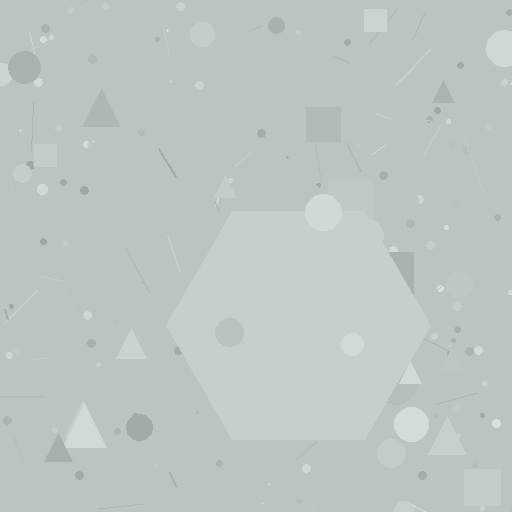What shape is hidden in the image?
A hexagon is hidden in the image.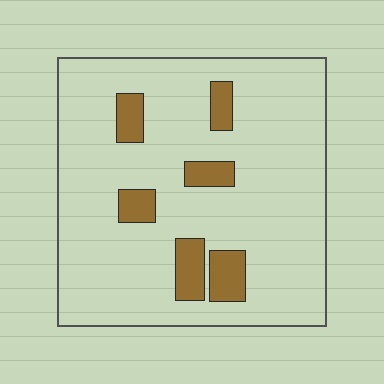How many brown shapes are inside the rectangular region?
6.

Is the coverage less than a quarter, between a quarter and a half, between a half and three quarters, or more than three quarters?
Less than a quarter.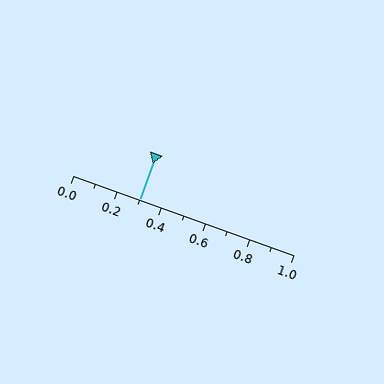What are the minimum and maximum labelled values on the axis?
The axis runs from 0.0 to 1.0.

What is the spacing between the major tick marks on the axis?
The major ticks are spaced 0.2 apart.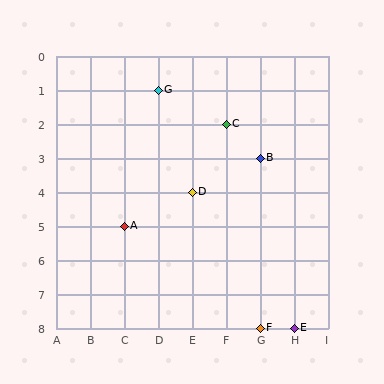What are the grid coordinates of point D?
Point D is at grid coordinates (E, 4).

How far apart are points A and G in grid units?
Points A and G are 1 column and 4 rows apart (about 4.1 grid units diagonally).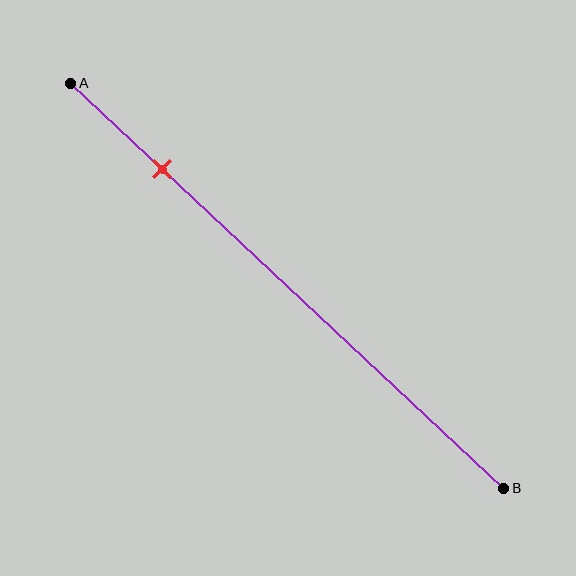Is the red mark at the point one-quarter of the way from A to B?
No, the mark is at about 20% from A, not at the 25% one-quarter point.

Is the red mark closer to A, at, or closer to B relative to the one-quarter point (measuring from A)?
The red mark is closer to point A than the one-quarter point of segment AB.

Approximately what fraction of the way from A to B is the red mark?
The red mark is approximately 20% of the way from A to B.